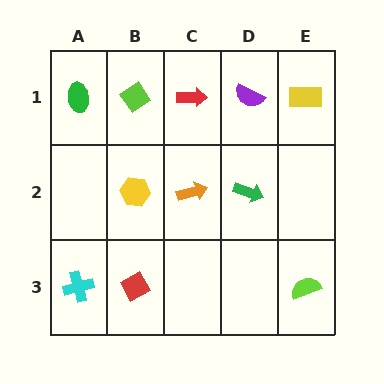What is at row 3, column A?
A cyan cross.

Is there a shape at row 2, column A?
No, that cell is empty.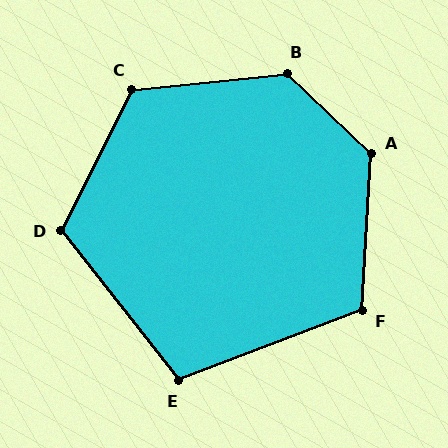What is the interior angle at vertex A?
Approximately 130 degrees (obtuse).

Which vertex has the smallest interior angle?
E, at approximately 107 degrees.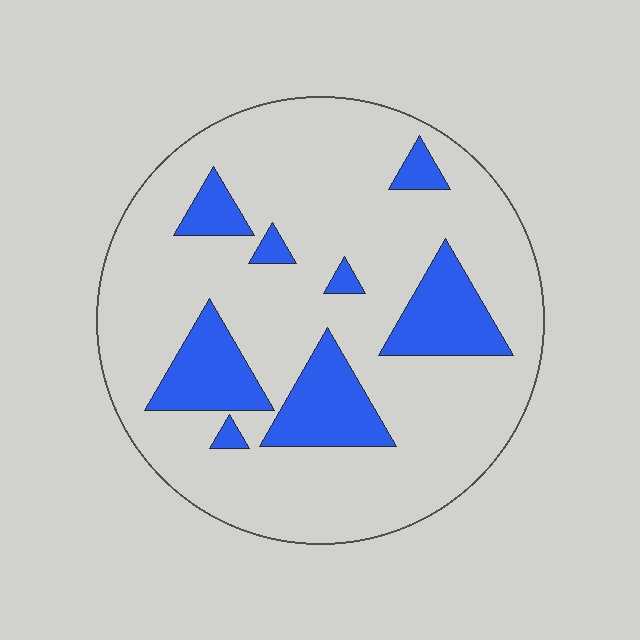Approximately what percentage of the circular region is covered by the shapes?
Approximately 20%.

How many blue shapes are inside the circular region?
8.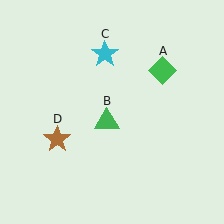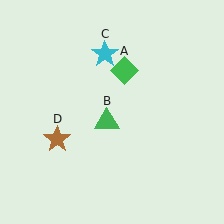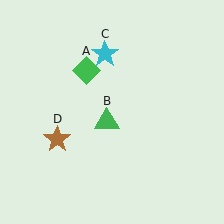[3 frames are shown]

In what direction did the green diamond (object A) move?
The green diamond (object A) moved left.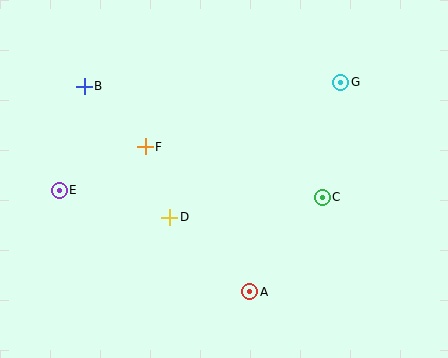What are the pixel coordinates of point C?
Point C is at (322, 197).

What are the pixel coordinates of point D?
Point D is at (170, 217).